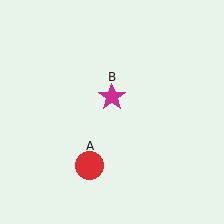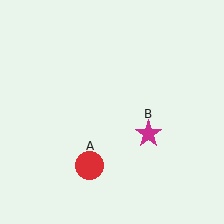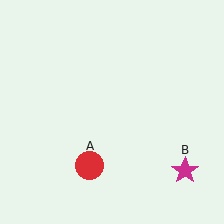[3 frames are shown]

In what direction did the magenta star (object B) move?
The magenta star (object B) moved down and to the right.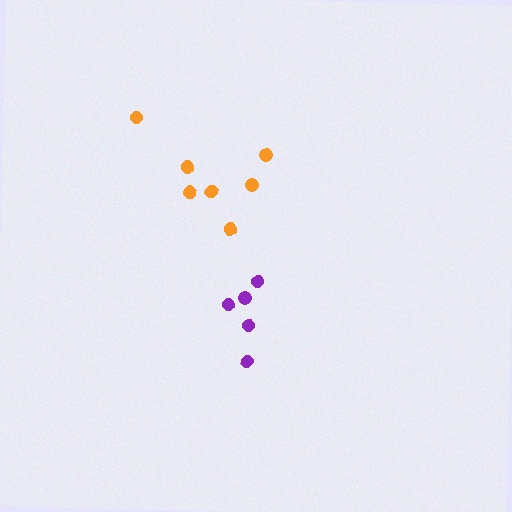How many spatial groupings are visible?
There are 2 spatial groupings.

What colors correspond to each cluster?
The clusters are colored: orange, purple.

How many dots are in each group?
Group 1: 7 dots, Group 2: 5 dots (12 total).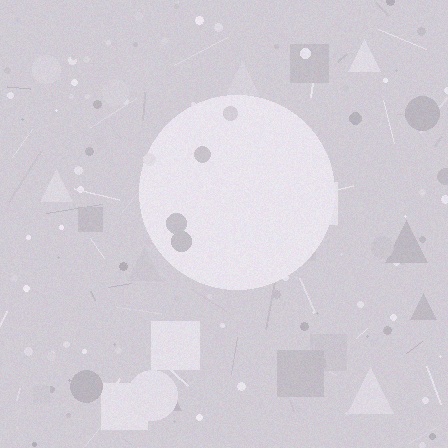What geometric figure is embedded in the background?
A circle is embedded in the background.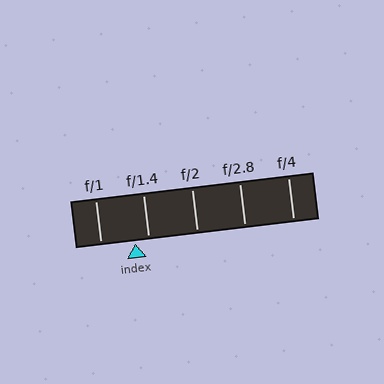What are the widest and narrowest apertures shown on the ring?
The widest aperture shown is f/1 and the narrowest is f/4.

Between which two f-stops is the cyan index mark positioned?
The index mark is between f/1 and f/1.4.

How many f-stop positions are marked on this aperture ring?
There are 5 f-stop positions marked.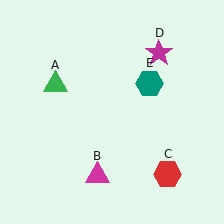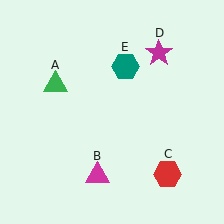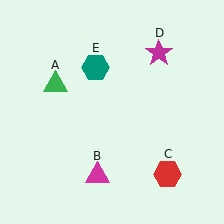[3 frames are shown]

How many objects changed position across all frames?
1 object changed position: teal hexagon (object E).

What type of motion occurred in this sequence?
The teal hexagon (object E) rotated counterclockwise around the center of the scene.